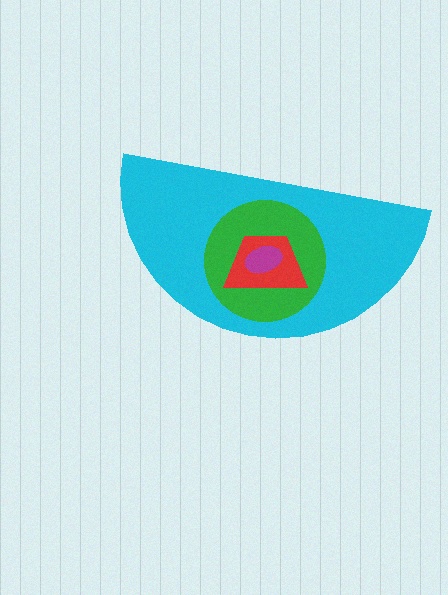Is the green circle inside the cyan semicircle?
Yes.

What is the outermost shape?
The cyan semicircle.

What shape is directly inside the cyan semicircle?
The green circle.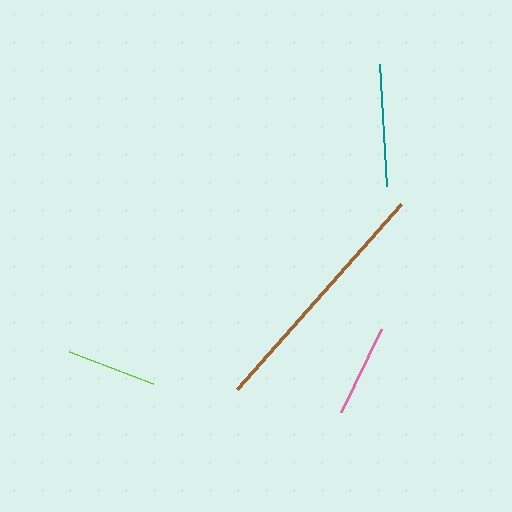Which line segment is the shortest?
The lime line is the shortest at approximately 90 pixels.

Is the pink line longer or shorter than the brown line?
The brown line is longer than the pink line.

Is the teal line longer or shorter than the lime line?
The teal line is longer than the lime line.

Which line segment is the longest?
The brown line is the longest at approximately 247 pixels.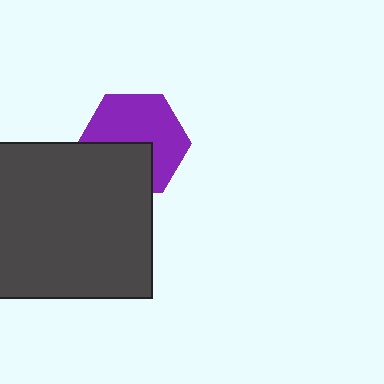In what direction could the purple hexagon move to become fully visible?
The purple hexagon could move up. That would shift it out from behind the dark gray square entirely.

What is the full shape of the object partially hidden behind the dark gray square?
The partially hidden object is a purple hexagon.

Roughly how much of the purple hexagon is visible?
About half of it is visible (roughly 62%).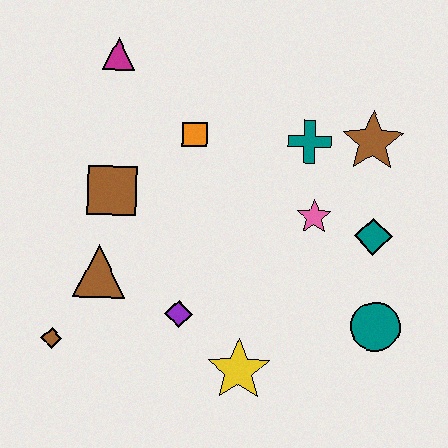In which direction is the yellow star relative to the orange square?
The yellow star is below the orange square.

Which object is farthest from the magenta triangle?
The teal circle is farthest from the magenta triangle.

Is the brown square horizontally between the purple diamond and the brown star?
No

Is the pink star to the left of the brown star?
Yes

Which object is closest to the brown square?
The brown triangle is closest to the brown square.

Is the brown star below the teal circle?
No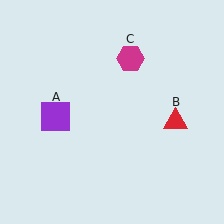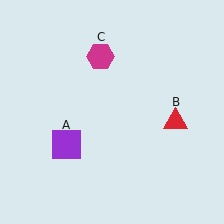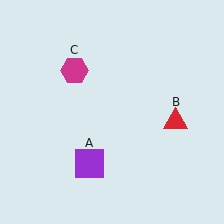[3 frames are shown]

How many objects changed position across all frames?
2 objects changed position: purple square (object A), magenta hexagon (object C).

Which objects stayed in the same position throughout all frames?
Red triangle (object B) remained stationary.